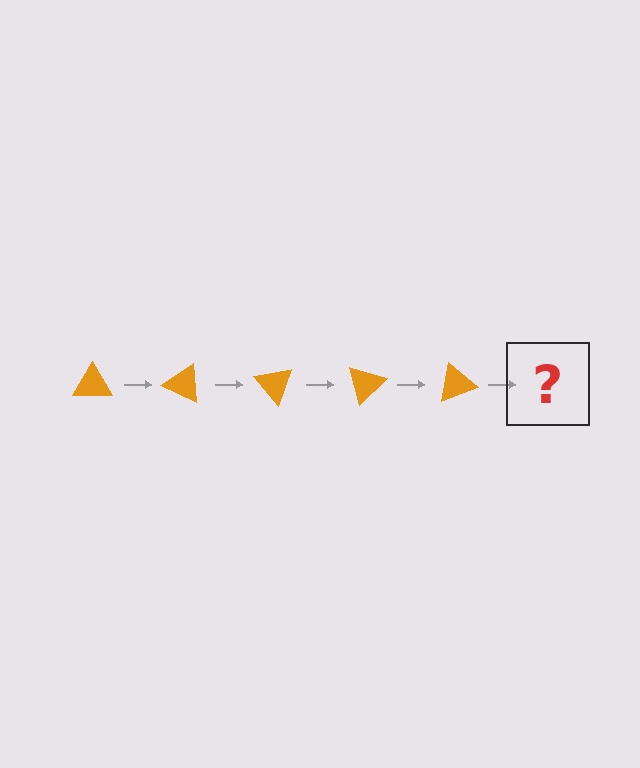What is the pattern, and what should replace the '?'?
The pattern is that the triangle rotates 25 degrees each step. The '?' should be an orange triangle rotated 125 degrees.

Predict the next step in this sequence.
The next step is an orange triangle rotated 125 degrees.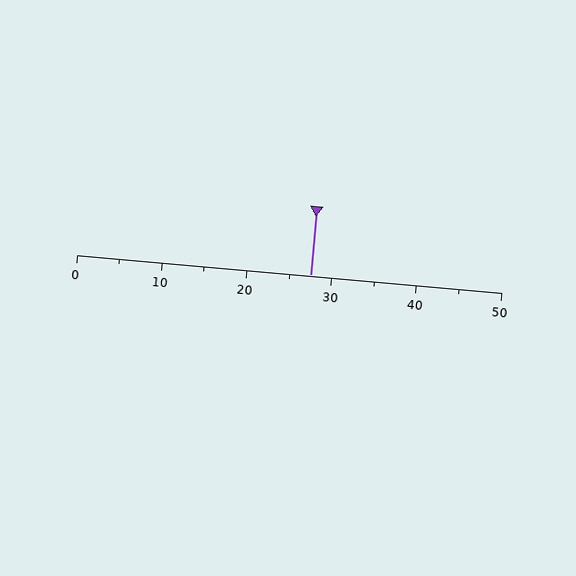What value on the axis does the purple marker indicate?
The marker indicates approximately 27.5.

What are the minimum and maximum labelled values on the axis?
The axis runs from 0 to 50.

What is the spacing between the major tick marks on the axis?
The major ticks are spaced 10 apart.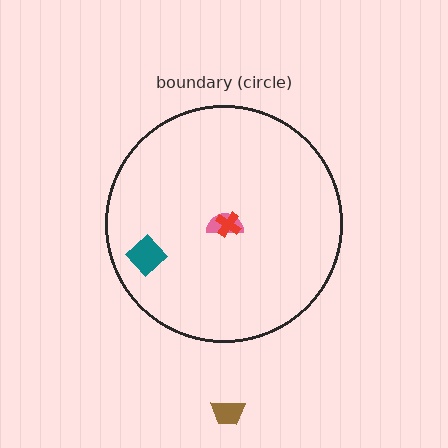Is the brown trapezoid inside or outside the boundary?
Outside.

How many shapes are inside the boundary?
3 inside, 1 outside.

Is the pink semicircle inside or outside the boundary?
Inside.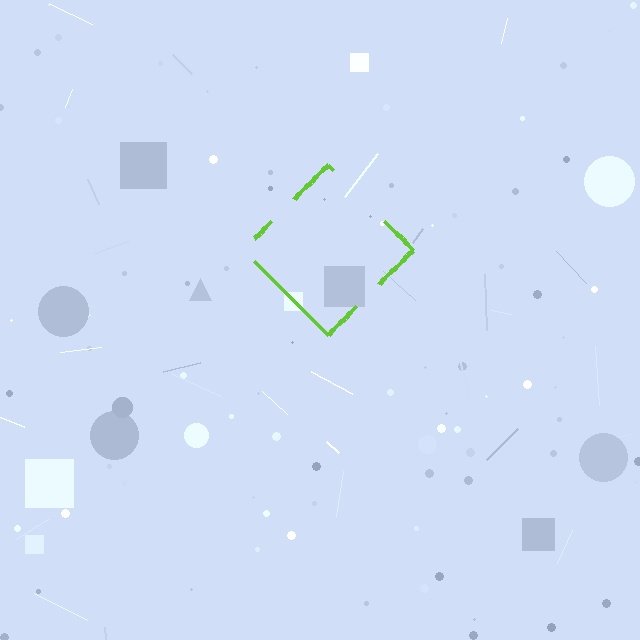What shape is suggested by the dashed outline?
The dashed outline suggests a diamond.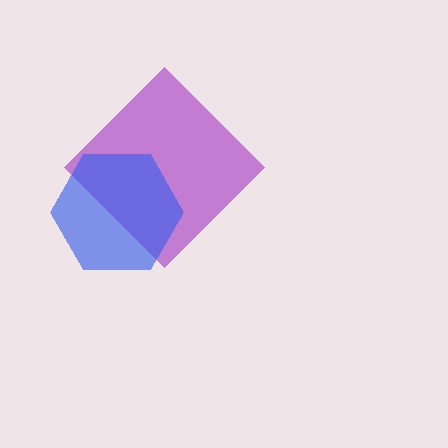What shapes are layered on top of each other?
The layered shapes are: a purple diamond, a blue hexagon.